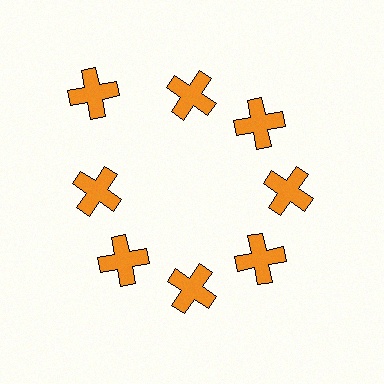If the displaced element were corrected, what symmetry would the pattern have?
It would have 8-fold rotational symmetry — the pattern would map onto itself every 45 degrees.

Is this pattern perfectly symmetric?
No. The 8 orange crosses are arranged in a ring, but one element near the 10 o'clock position is pushed outward from the center, breaking the 8-fold rotational symmetry.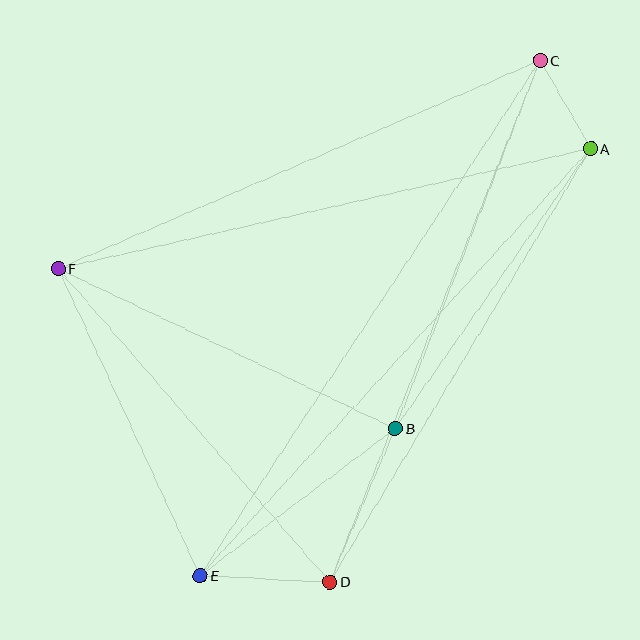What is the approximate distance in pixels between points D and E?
The distance between D and E is approximately 130 pixels.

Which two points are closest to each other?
Points A and C are closest to each other.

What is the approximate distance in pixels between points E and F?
The distance between E and F is approximately 338 pixels.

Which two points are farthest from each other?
Points C and E are farthest from each other.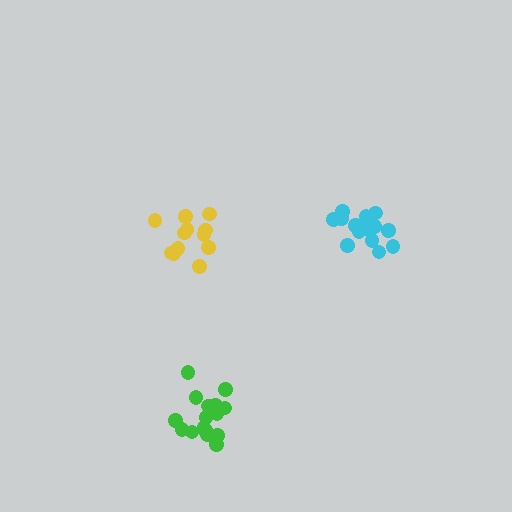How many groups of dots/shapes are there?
There are 3 groups.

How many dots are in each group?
Group 1: 15 dots, Group 2: 13 dots, Group 3: 16 dots (44 total).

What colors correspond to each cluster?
The clusters are colored: cyan, yellow, green.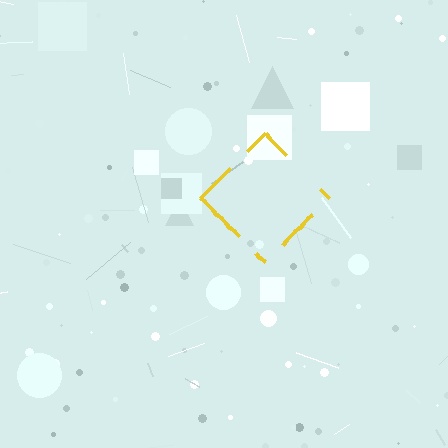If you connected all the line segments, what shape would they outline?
They would outline a diamond.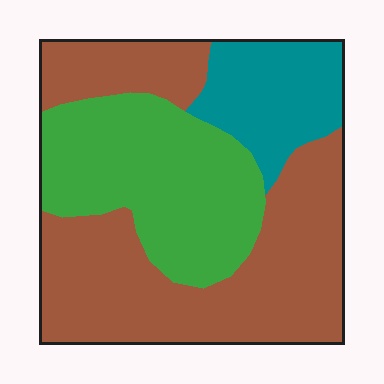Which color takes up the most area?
Brown, at roughly 50%.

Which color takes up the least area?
Teal, at roughly 15%.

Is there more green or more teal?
Green.